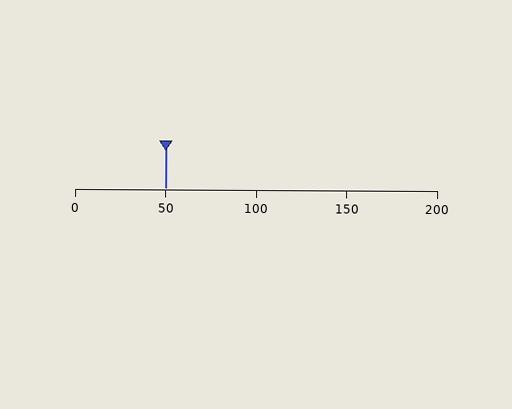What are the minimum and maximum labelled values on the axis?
The axis runs from 0 to 200.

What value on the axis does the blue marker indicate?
The marker indicates approximately 50.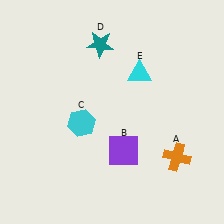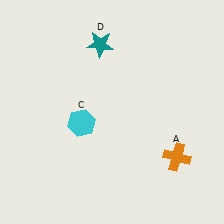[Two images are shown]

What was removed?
The purple square (B), the cyan triangle (E) were removed in Image 2.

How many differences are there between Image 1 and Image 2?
There are 2 differences between the two images.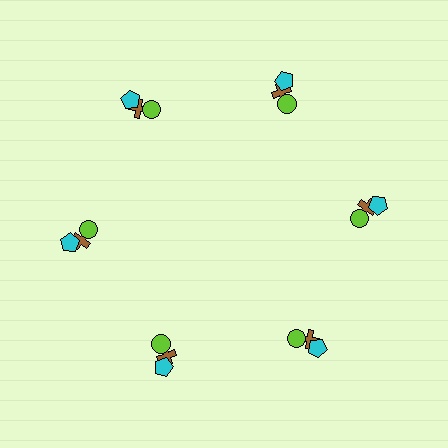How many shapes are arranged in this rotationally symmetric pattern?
There are 18 shapes, arranged in 6 groups of 3.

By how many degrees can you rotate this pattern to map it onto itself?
The pattern maps onto itself every 60 degrees of rotation.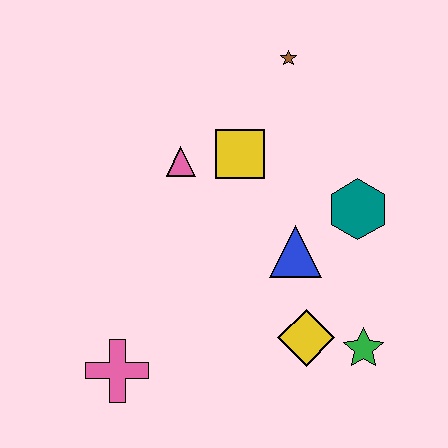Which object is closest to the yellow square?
The pink triangle is closest to the yellow square.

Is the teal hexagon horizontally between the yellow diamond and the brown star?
No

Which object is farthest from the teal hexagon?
The pink cross is farthest from the teal hexagon.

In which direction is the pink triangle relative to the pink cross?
The pink triangle is above the pink cross.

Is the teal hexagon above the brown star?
No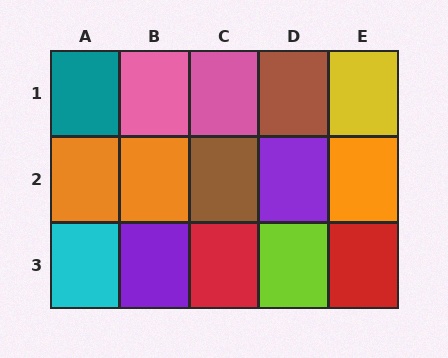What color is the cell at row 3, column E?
Red.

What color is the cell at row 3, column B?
Purple.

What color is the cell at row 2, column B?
Orange.